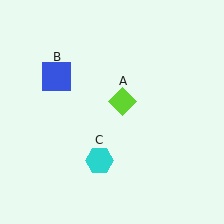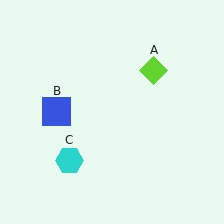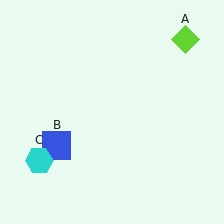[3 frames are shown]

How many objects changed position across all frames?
3 objects changed position: lime diamond (object A), blue square (object B), cyan hexagon (object C).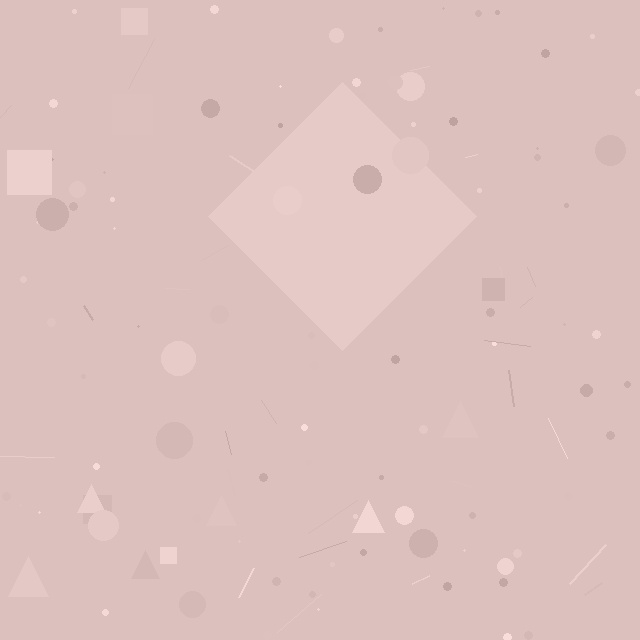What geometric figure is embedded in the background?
A diamond is embedded in the background.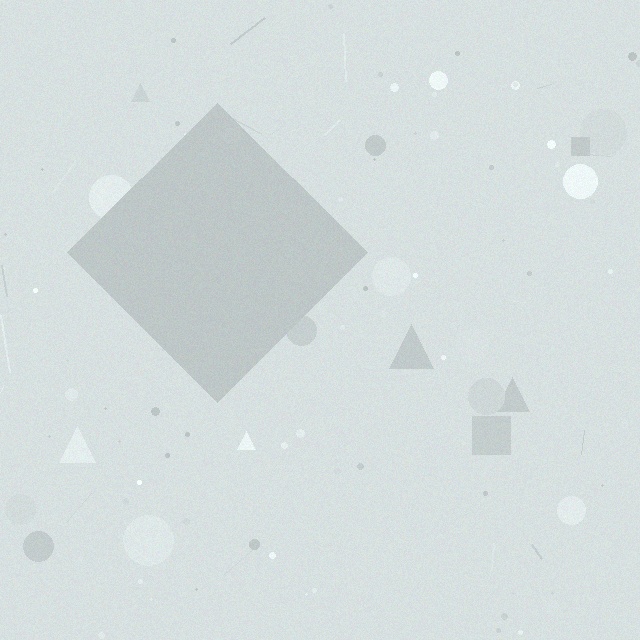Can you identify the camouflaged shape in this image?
The camouflaged shape is a diamond.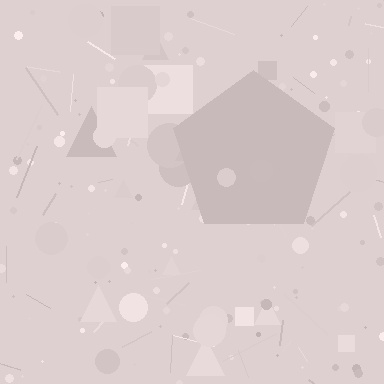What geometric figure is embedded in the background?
A pentagon is embedded in the background.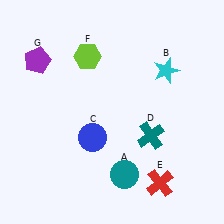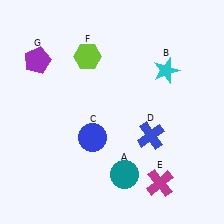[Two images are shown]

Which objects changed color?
D changed from teal to blue. E changed from red to magenta.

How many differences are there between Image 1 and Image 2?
There are 2 differences between the two images.